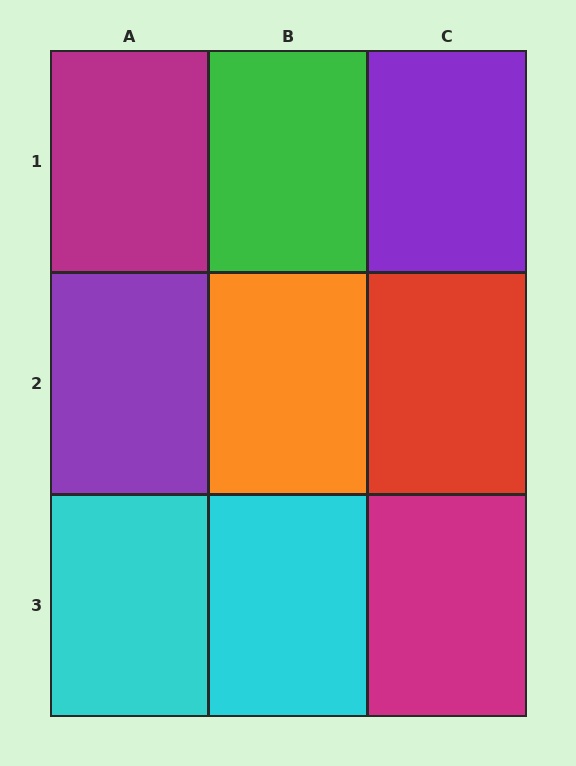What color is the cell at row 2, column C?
Red.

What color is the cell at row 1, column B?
Green.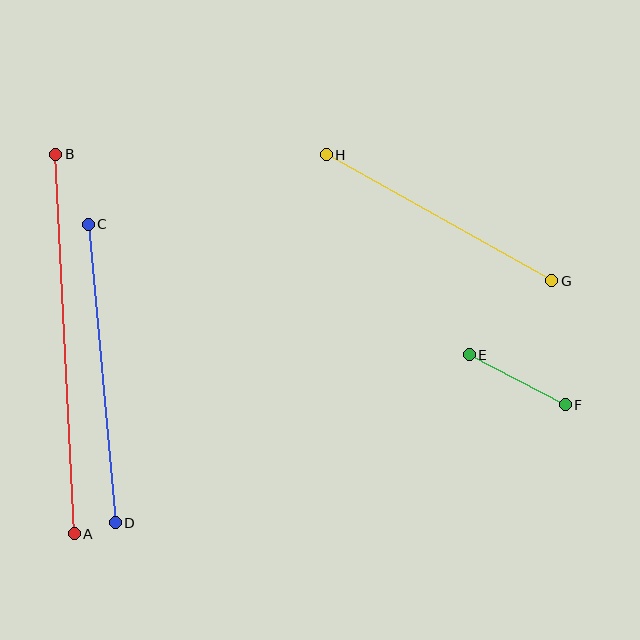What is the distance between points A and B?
The distance is approximately 380 pixels.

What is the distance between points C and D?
The distance is approximately 300 pixels.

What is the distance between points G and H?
The distance is approximately 259 pixels.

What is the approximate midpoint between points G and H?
The midpoint is at approximately (439, 218) pixels.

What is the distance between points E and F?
The distance is approximately 108 pixels.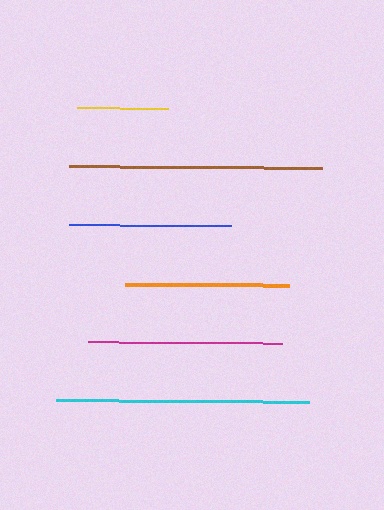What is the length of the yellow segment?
The yellow segment is approximately 91 pixels long.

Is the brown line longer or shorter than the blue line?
The brown line is longer than the blue line.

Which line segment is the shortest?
The yellow line is the shortest at approximately 91 pixels.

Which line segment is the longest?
The cyan line is the longest at approximately 254 pixels.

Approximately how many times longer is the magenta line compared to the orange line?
The magenta line is approximately 1.2 times the length of the orange line.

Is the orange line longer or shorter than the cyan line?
The cyan line is longer than the orange line.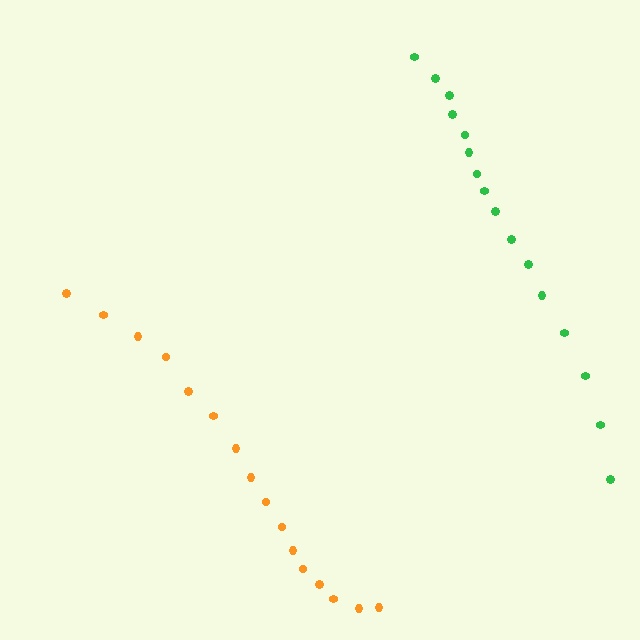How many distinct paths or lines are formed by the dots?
There are 2 distinct paths.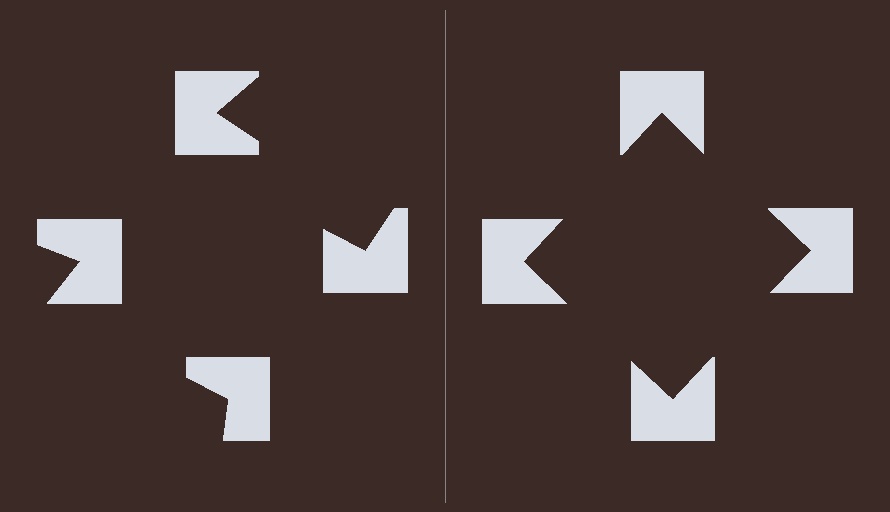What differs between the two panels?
The notched squares are positioned identically on both sides; only the wedge orientations differ. On the right they align to a square; on the left they are misaligned.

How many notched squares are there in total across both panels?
8 — 4 on each side.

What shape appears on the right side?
An illusory square.